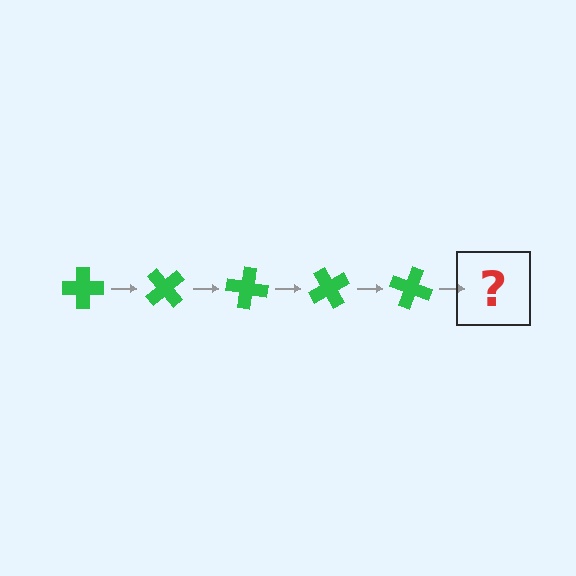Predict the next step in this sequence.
The next step is a green cross rotated 250 degrees.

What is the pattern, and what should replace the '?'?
The pattern is that the cross rotates 50 degrees each step. The '?' should be a green cross rotated 250 degrees.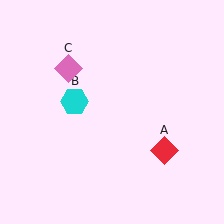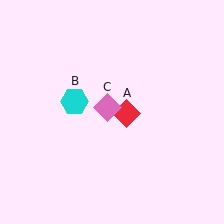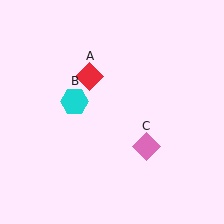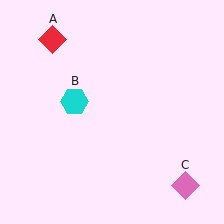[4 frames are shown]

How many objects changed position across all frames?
2 objects changed position: red diamond (object A), pink diamond (object C).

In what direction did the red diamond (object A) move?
The red diamond (object A) moved up and to the left.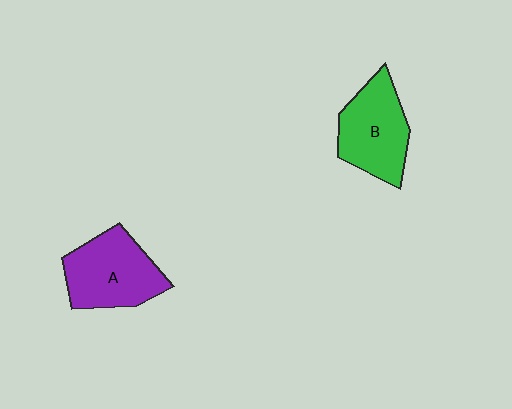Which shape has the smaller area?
Shape B (green).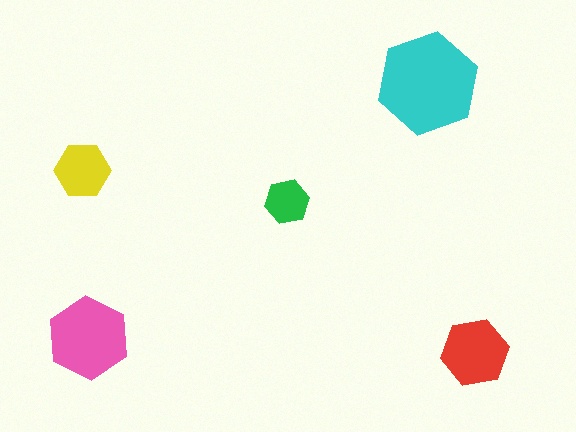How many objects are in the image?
There are 5 objects in the image.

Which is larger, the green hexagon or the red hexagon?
The red one.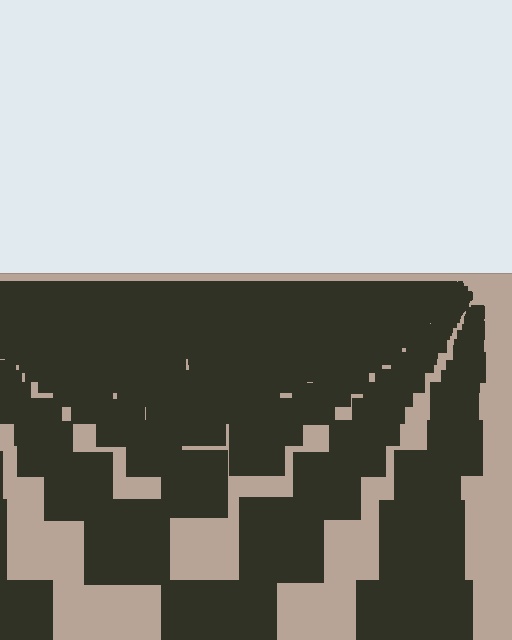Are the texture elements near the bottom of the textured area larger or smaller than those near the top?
Larger. Near the bottom, elements are closer to the viewer and appear at a bigger on-screen size.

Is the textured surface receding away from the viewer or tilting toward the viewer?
The surface is receding away from the viewer. Texture elements get smaller and denser toward the top.